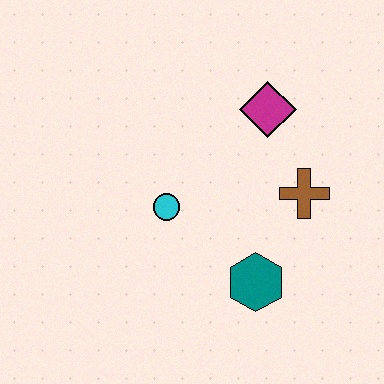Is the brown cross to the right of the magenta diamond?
Yes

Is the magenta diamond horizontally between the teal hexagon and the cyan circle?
No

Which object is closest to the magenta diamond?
The brown cross is closest to the magenta diamond.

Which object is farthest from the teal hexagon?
The magenta diamond is farthest from the teal hexagon.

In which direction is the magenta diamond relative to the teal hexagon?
The magenta diamond is above the teal hexagon.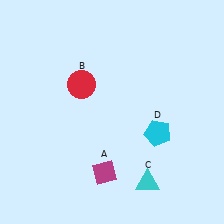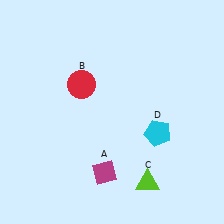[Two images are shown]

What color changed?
The triangle (C) changed from cyan in Image 1 to lime in Image 2.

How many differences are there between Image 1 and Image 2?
There is 1 difference between the two images.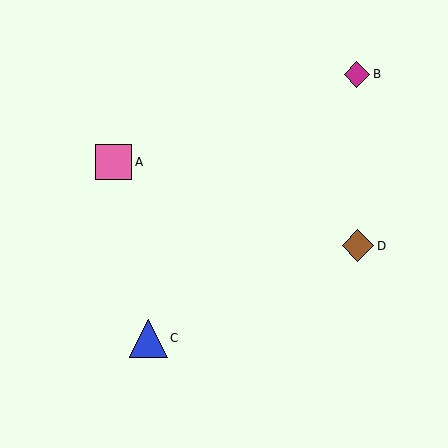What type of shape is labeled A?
Shape A is a pink square.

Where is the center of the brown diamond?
The center of the brown diamond is at (358, 246).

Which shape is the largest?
The blue triangle (labeled C) is the largest.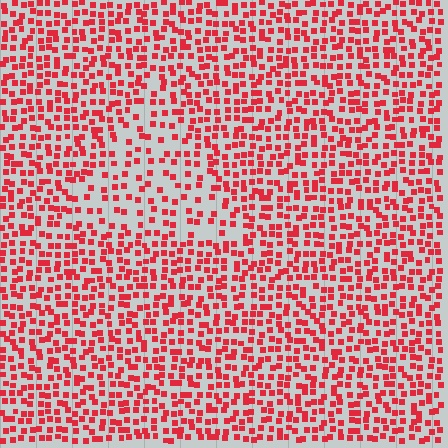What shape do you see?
I see a triangle.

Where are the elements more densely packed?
The elements are more densely packed outside the triangle boundary.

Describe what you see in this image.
The image contains small red elements arranged at two different densities. A triangle-shaped region is visible where the elements are less densely packed than the surrounding area.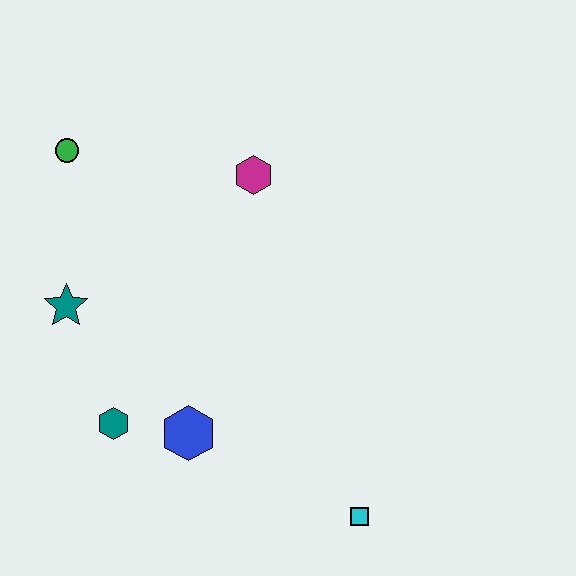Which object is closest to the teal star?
The teal hexagon is closest to the teal star.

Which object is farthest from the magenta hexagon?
The cyan square is farthest from the magenta hexagon.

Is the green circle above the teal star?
Yes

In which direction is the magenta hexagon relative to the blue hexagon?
The magenta hexagon is above the blue hexagon.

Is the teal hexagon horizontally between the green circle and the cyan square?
Yes